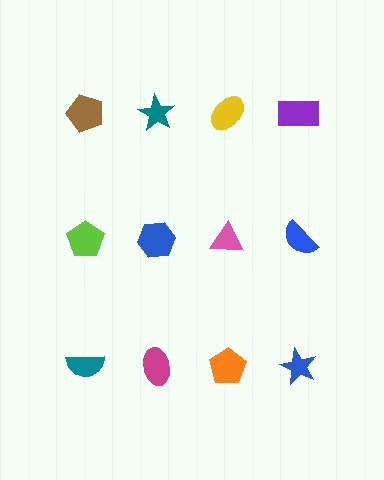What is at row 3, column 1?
A teal semicircle.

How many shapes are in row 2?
4 shapes.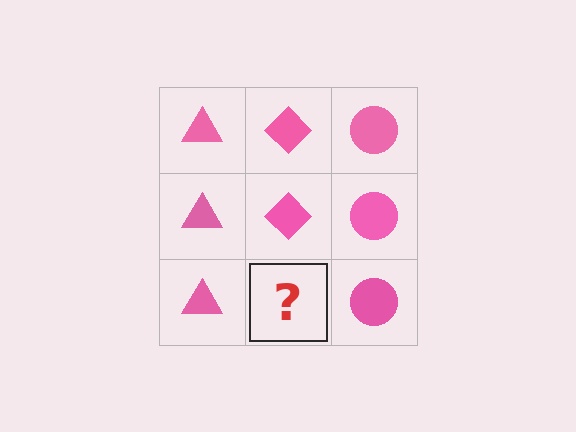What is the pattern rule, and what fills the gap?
The rule is that each column has a consistent shape. The gap should be filled with a pink diamond.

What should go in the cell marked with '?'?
The missing cell should contain a pink diamond.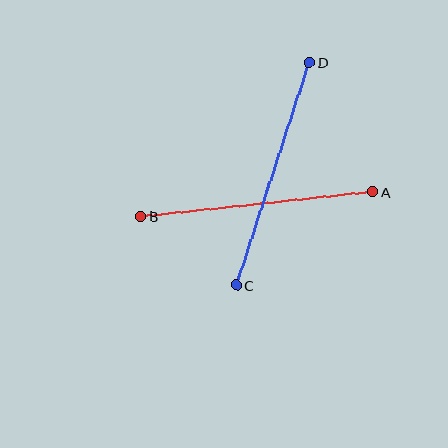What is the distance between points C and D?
The distance is approximately 234 pixels.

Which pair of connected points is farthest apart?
Points C and D are farthest apart.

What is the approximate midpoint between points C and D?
The midpoint is at approximately (273, 174) pixels.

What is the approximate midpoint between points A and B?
The midpoint is at approximately (257, 204) pixels.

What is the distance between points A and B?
The distance is approximately 234 pixels.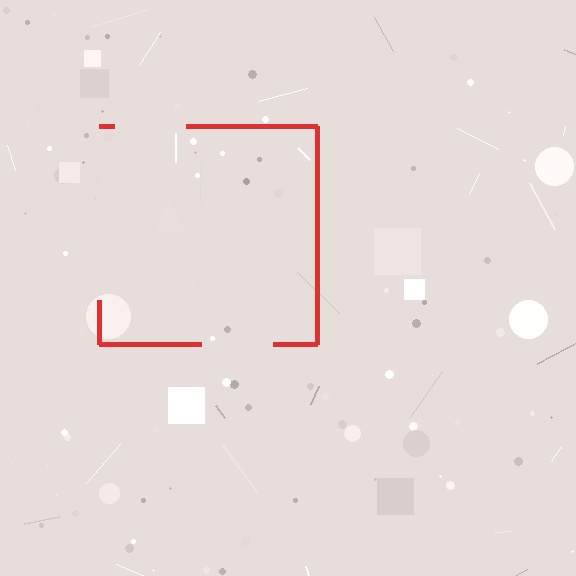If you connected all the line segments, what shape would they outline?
They would outline a square.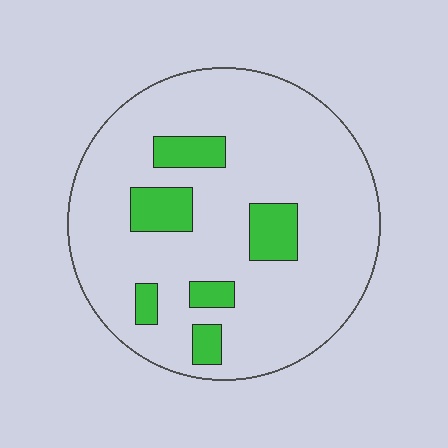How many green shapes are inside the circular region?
6.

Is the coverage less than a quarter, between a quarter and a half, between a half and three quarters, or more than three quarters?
Less than a quarter.